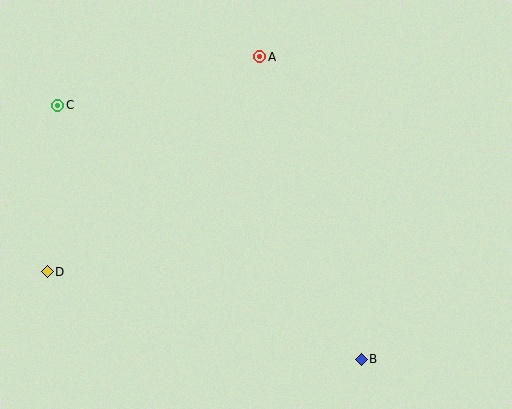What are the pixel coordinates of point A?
Point A is at (260, 57).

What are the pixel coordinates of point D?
Point D is at (47, 272).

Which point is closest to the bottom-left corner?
Point D is closest to the bottom-left corner.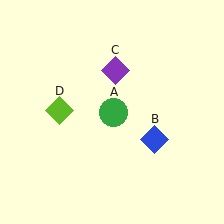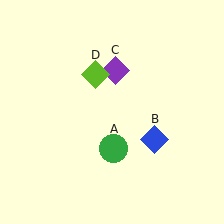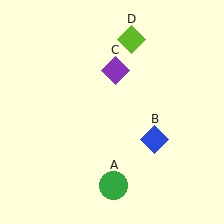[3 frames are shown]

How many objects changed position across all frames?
2 objects changed position: green circle (object A), lime diamond (object D).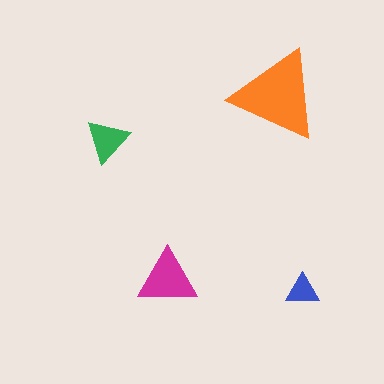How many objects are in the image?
There are 4 objects in the image.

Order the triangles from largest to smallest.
the orange one, the magenta one, the green one, the blue one.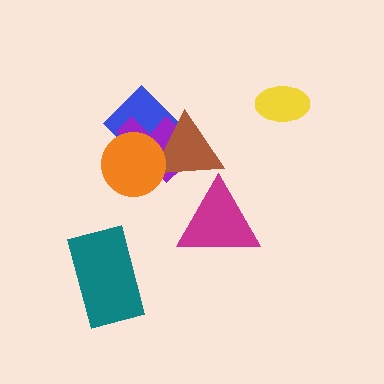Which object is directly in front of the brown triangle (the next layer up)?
The magenta triangle is directly in front of the brown triangle.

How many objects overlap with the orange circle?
3 objects overlap with the orange circle.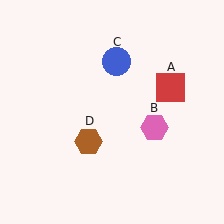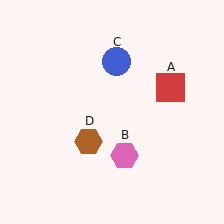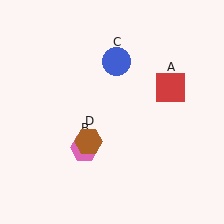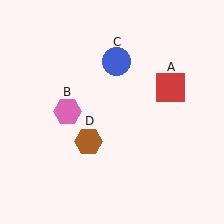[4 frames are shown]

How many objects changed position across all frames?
1 object changed position: pink hexagon (object B).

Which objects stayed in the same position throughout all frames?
Red square (object A) and blue circle (object C) and brown hexagon (object D) remained stationary.